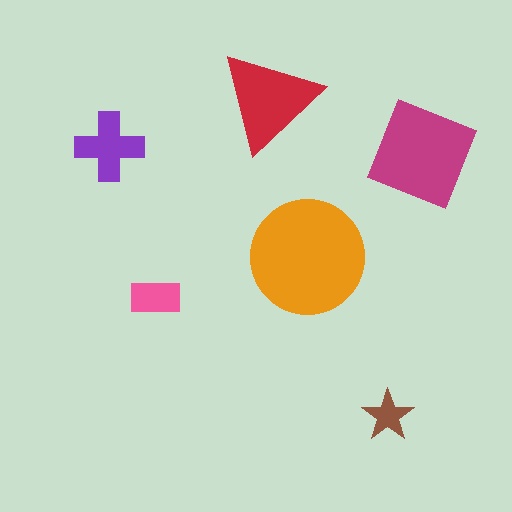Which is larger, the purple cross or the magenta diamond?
The magenta diamond.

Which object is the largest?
The orange circle.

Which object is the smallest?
The brown star.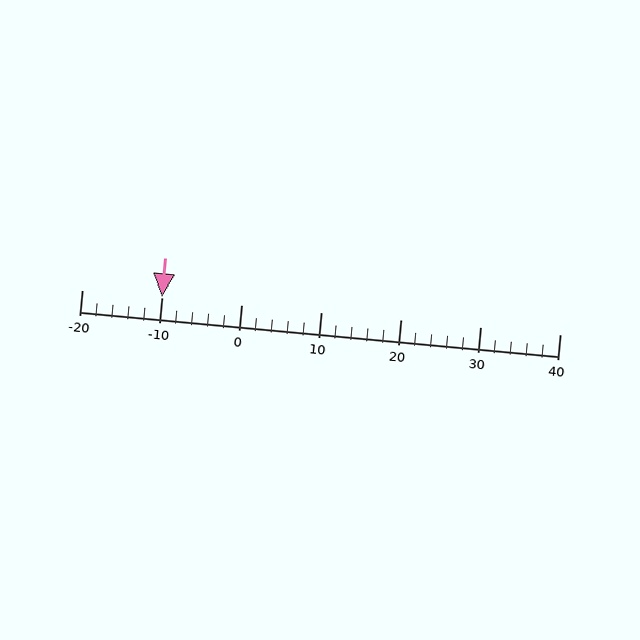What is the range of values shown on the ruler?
The ruler shows values from -20 to 40.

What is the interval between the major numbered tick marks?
The major tick marks are spaced 10 units apart.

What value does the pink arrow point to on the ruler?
The pink arrow points to approximately -10.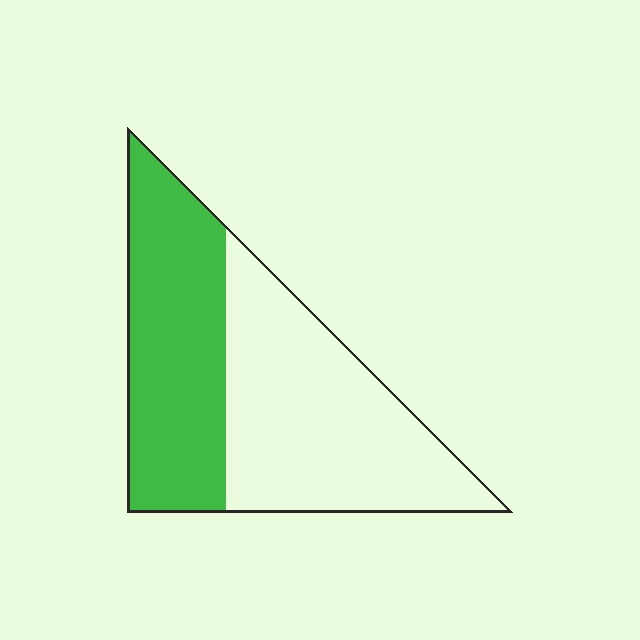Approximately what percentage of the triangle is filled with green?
Approximately 45%.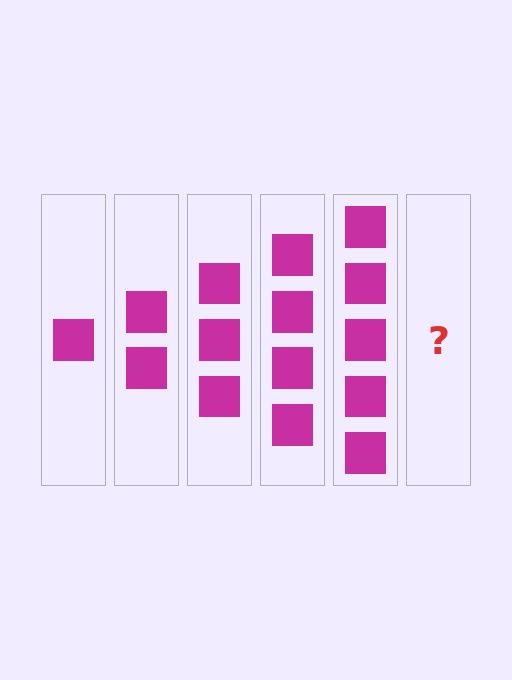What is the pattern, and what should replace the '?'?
The pattern is that each step adds one more square. The '?' should be 6 squares.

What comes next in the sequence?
The next element should be 6 squares.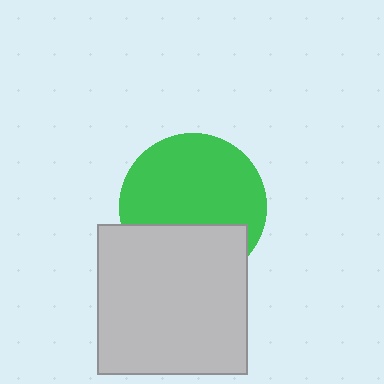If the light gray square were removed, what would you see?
You would see the complete green circle.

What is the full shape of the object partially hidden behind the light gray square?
The partially hidden object is a green circle.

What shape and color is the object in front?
The object in front is a light gray square.